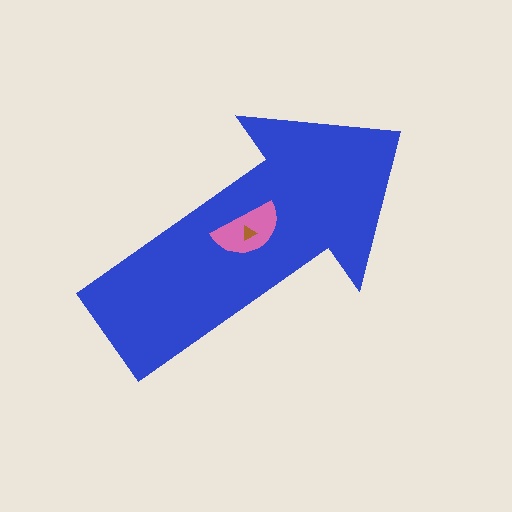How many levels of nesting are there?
3.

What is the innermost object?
The brown triangle.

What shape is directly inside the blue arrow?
The pink semicircle.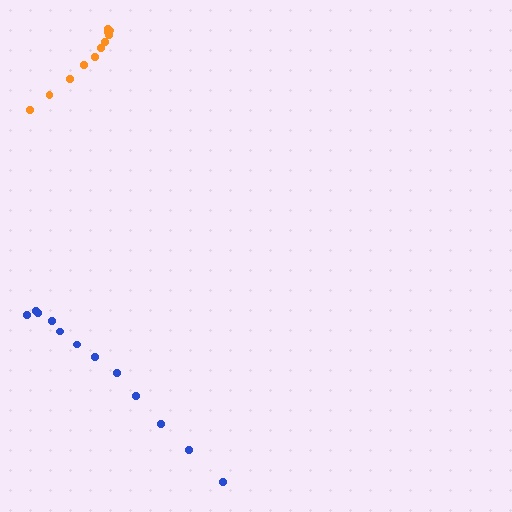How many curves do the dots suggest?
There are 2 distinct paths.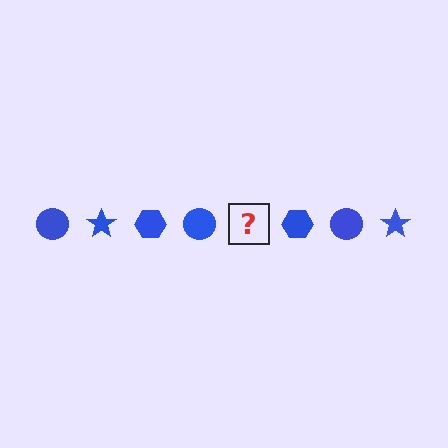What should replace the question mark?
The question mark should be replaced with a blue star.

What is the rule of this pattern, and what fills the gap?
The rule is that the pattern cycles through circle, star, hexagon shapes in blue. The gap should be filled with a blue star.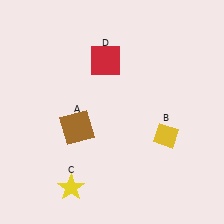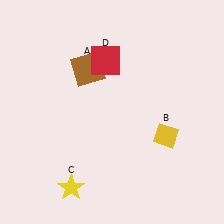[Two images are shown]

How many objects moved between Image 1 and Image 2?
1 object moved between the two images.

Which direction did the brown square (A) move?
The brown square (A) moved up.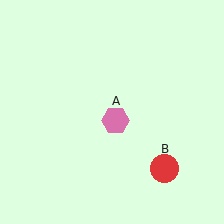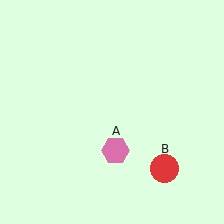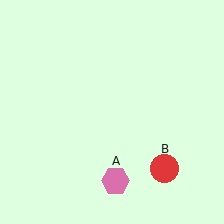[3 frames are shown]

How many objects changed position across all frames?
1 object changed position: pink hexagon (object A).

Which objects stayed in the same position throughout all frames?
Red circle (object B) remained stationary.